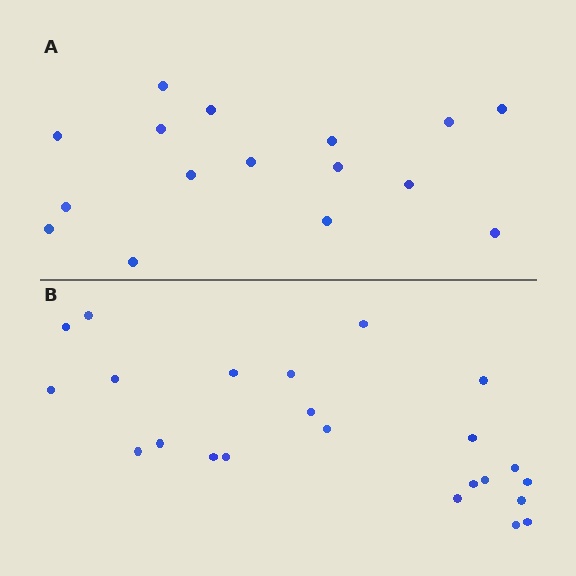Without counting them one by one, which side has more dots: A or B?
Region B (the bottom region) has more dots.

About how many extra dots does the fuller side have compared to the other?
Region B has roughly 8 or so more dots than region A.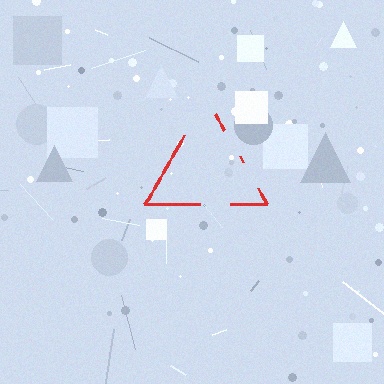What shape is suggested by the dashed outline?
The dashed outline suggests a triangle.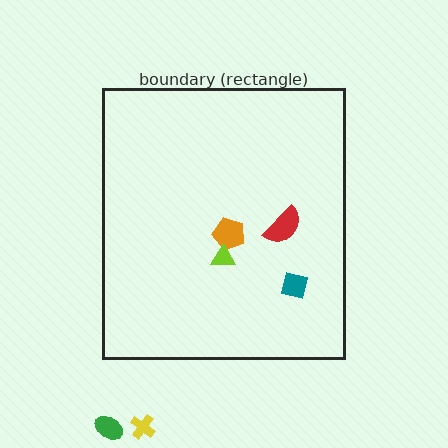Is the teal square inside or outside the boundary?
Inside.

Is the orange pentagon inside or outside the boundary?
Inside.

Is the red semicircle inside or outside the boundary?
Inside.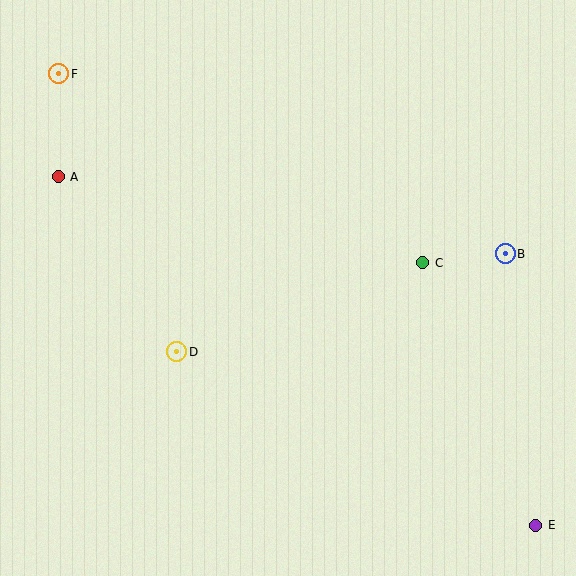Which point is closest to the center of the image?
Point D at (177, 352) is closest to the center.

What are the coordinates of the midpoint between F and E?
The midpoint between F and E is at (297, 299).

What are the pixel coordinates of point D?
Point D is at (177, 352).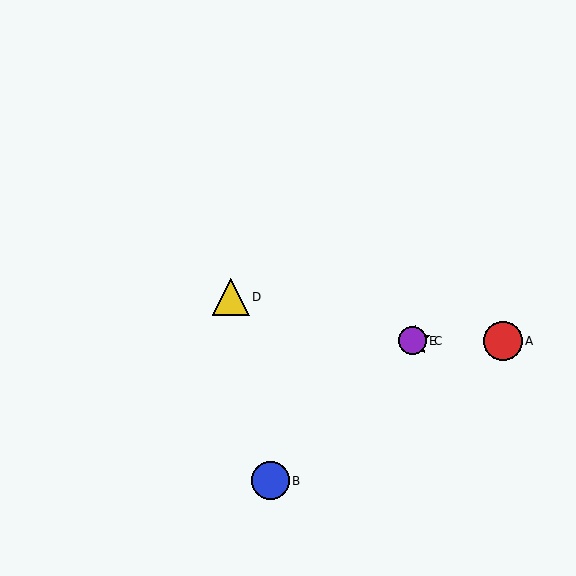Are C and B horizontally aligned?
No, C is at y≈341 and B is at y≈481.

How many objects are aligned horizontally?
3 objects (A, C, E) are aligned horizontally.